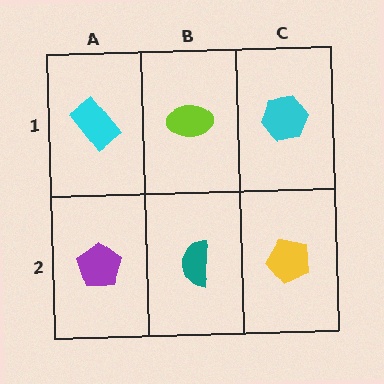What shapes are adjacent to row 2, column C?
A cyan hexagon (row 1, column C), a teal semicircle (row 2, column B).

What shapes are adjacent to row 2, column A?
A cyan rectangle (row 1, column A), a teal semicircle (row 2, column B).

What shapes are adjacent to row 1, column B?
A teal semicircle (row 2, column B), a cyan rectangle (row 1, column A), a cyan hexagon (row 1, column C).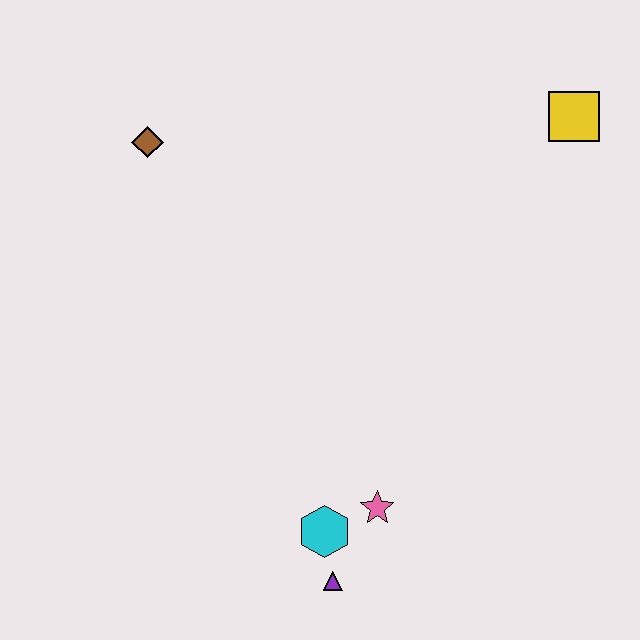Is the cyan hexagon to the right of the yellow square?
No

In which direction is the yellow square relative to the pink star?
The yellow square is above the pink star.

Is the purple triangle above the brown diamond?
No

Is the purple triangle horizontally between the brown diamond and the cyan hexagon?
No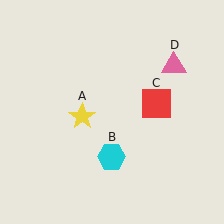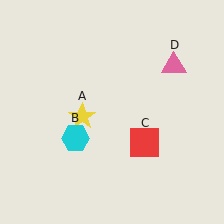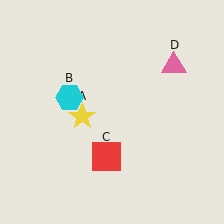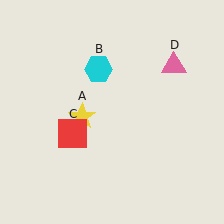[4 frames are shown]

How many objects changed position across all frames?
2 objects changed position: cyan hexagon (object B), red square (object C).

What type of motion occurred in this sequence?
The cyan hexagon (object B), red square (object C) rotated clockwise around the center of the scene.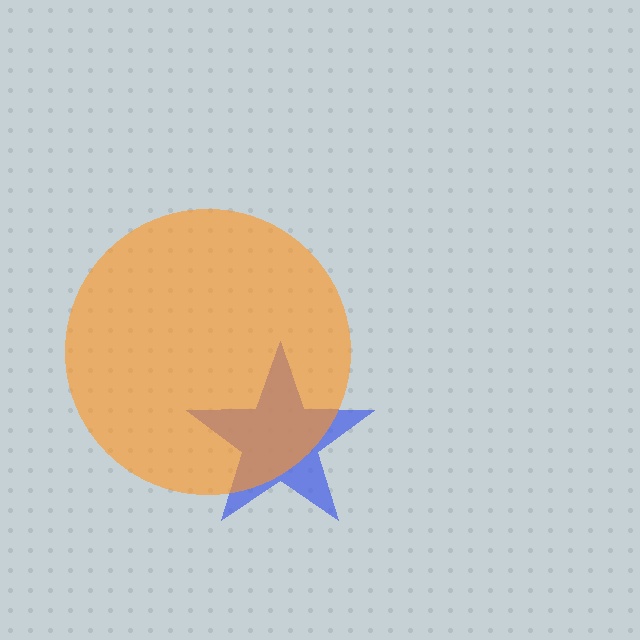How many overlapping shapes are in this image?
There are 2 overlapping shapes in the image.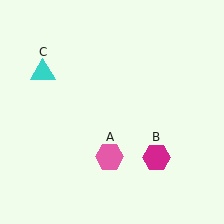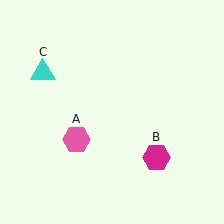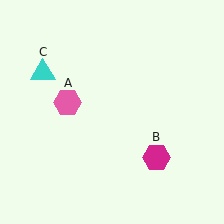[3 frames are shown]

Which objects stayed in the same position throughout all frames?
Magenta hexagon (object B) and cyan triangle (object C) remained stationary.